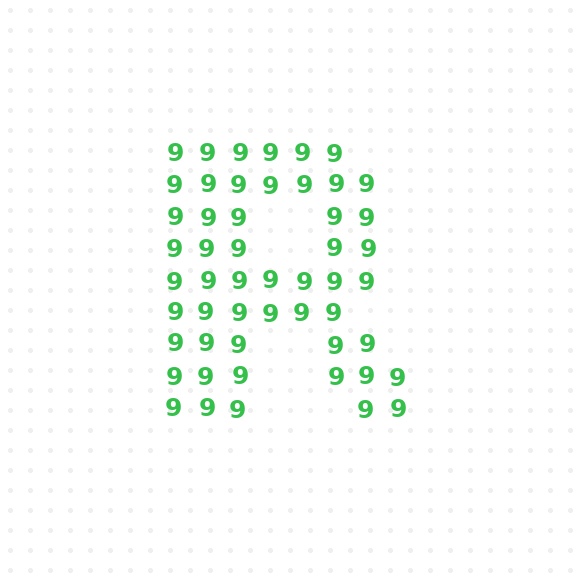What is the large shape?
The large shape is the letter R.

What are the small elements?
The small elements are digit 9's.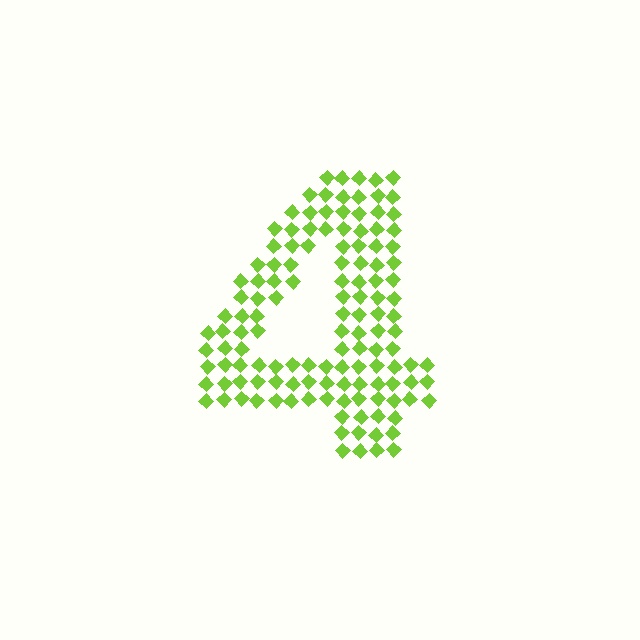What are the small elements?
The small elements are diamonds.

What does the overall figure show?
The overall figure shows the digit 4.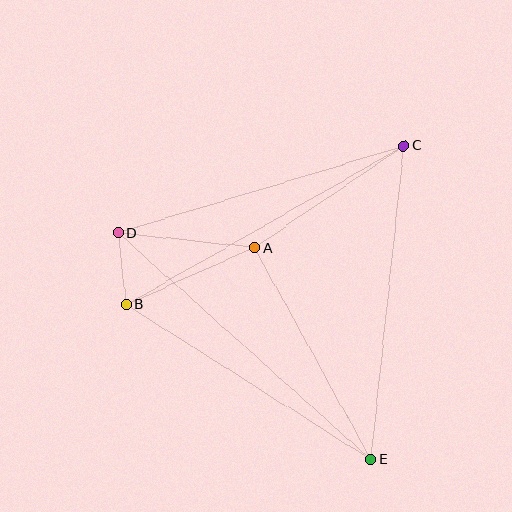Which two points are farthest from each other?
Points D and E are farthest from each other.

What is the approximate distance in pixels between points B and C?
The distance between B and C is approximately 320 pixels.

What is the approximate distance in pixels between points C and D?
The distance between C and D is approximately 299 pixels.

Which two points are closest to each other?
Points B and D are closest to each other.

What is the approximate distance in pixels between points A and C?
The distance between A and C is approximately 181 pixels.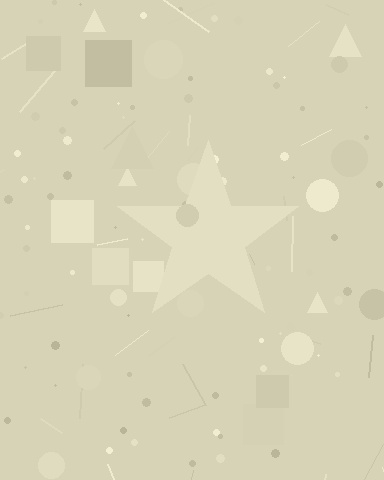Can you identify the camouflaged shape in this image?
The camouflaged shape is a star.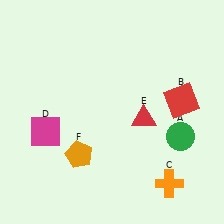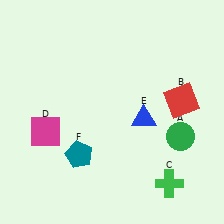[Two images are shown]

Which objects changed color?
C changed from orange to green. E changed from red to blue. F changed from orange to teal.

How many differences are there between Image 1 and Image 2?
There are 3 differences between the two images.